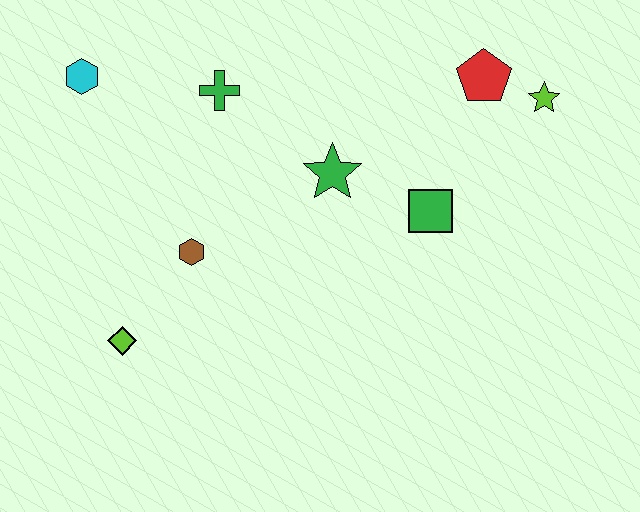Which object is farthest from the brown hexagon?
The lime star is farthest from the brown hexagon.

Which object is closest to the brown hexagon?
The lime diamond is closest to the brown hexagon.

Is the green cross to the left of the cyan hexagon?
No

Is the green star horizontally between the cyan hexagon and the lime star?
Yes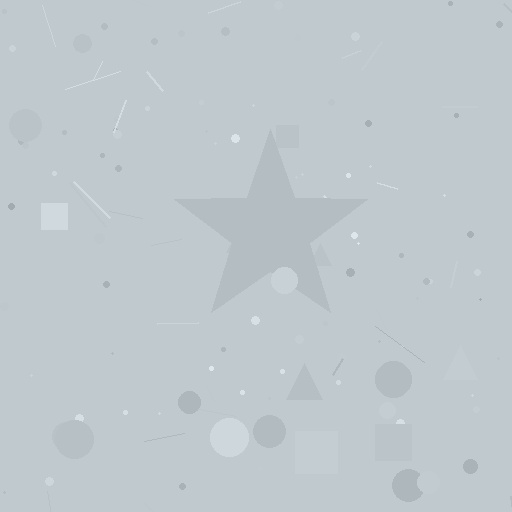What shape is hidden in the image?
A star is hidden in the image.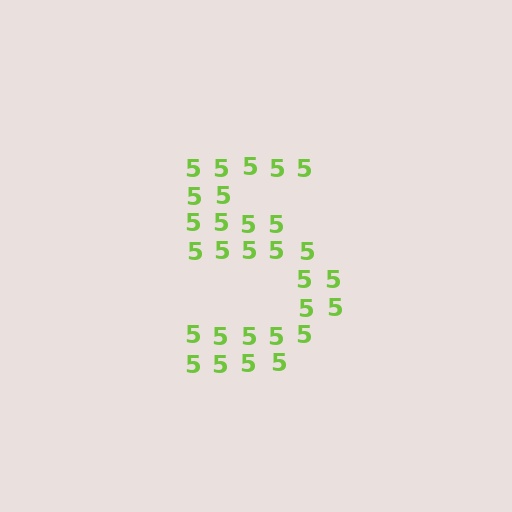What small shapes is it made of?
It is made of small digit 5's.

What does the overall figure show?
The overall figure shows the digit 5.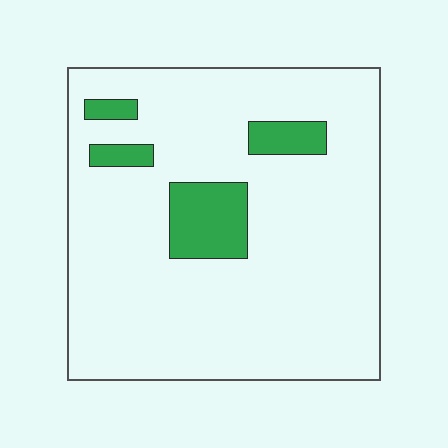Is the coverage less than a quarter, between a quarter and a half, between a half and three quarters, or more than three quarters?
Less than a quarter.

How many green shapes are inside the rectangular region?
4.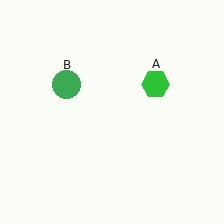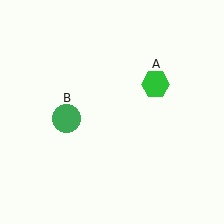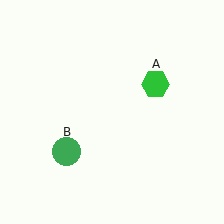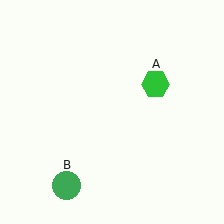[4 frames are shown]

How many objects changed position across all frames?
1 object changed position: green circle (object B).